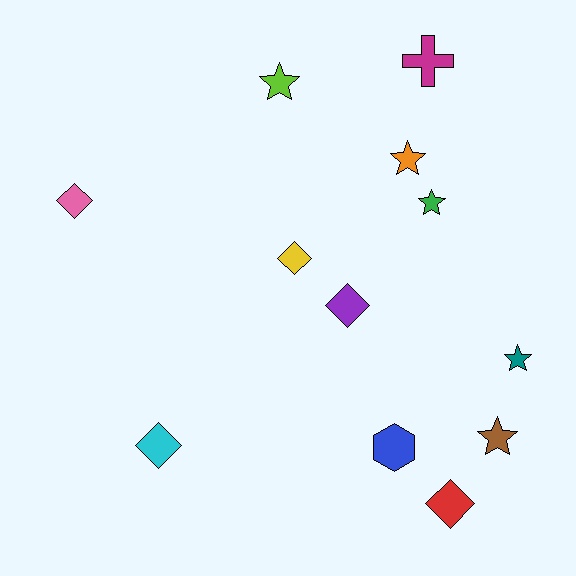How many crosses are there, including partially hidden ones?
There is 1 cross.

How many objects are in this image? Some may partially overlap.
There are 12 objects.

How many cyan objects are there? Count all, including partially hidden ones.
There is 1 cyan object.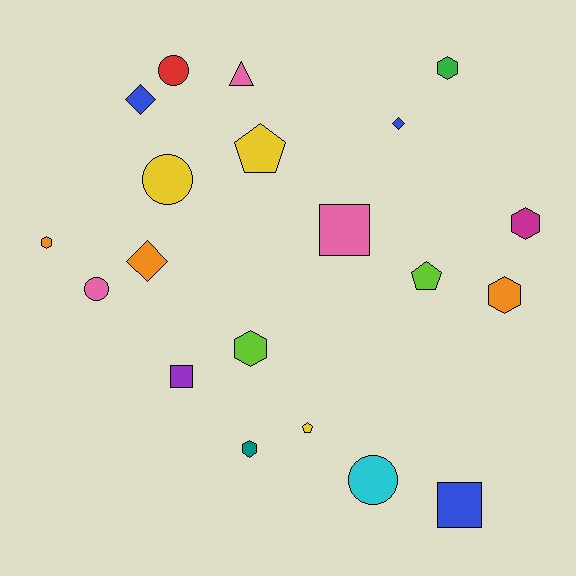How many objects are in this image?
There are 20 objects.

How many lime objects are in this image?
There are 2 lime objects.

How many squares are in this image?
There are 3 squares.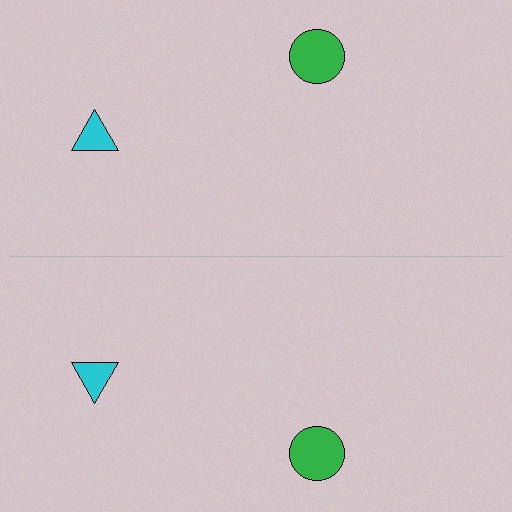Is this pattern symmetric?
Yes, this pattern has bilateral (reflection) symmetry.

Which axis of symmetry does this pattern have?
The pattern has a horizontal axis of symmetry running through the center of the image.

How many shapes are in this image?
There are 4 shapes in this image.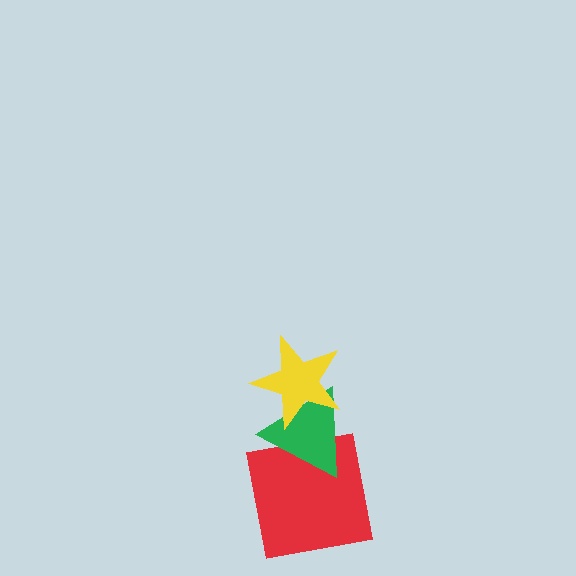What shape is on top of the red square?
The green triangle is on top of the red square.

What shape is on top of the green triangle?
The yellow star is on top of the green triangle.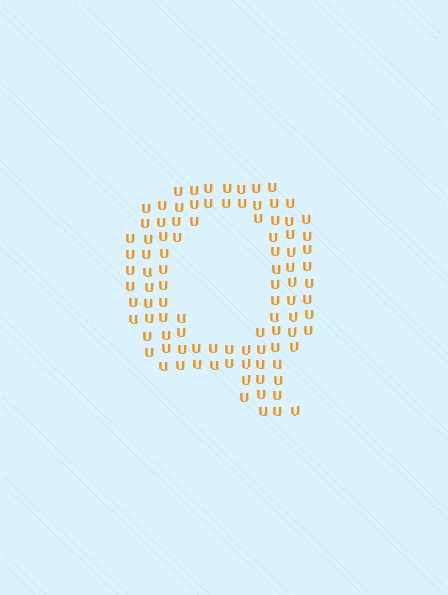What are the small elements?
The small elements are letter U's.